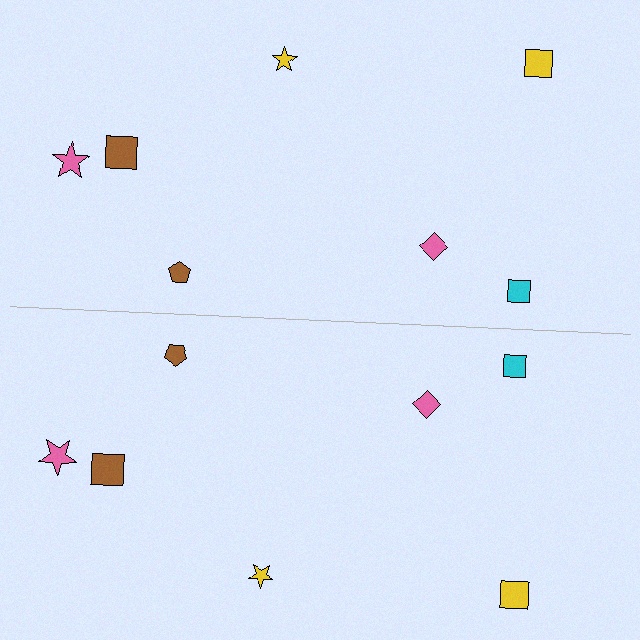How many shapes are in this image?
There are 14 shapes in this image.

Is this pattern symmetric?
Yes, this pattern has bilateral (reflection) symmetry.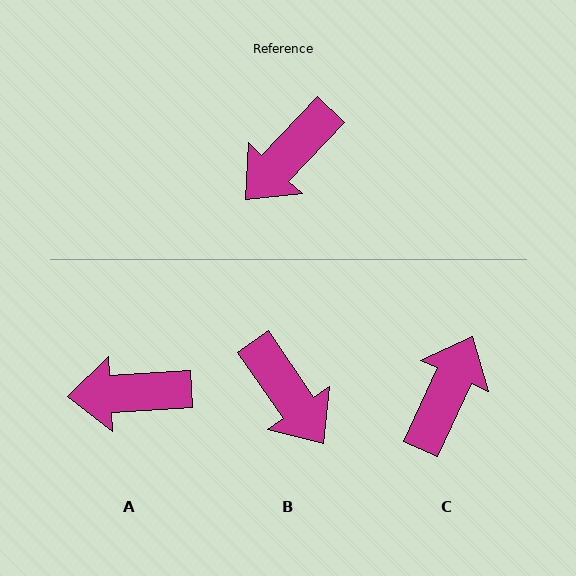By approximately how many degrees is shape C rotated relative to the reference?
Approximately 162 degrees clockwise.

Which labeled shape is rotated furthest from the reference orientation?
C, about 162 degrees away.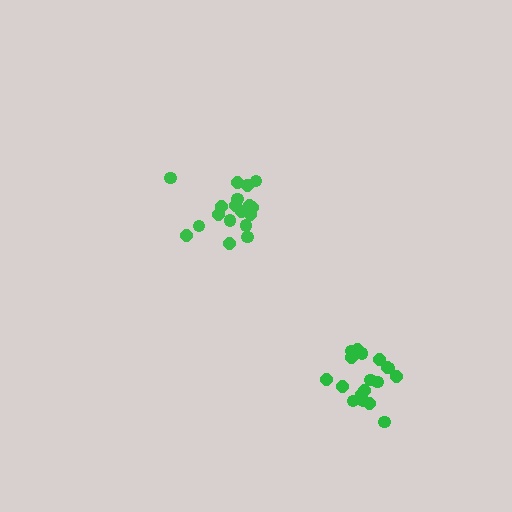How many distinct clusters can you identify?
There are 2 distinct clusters.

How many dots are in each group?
Group 1: 18 dots, Group 2: 18 dots (36 total).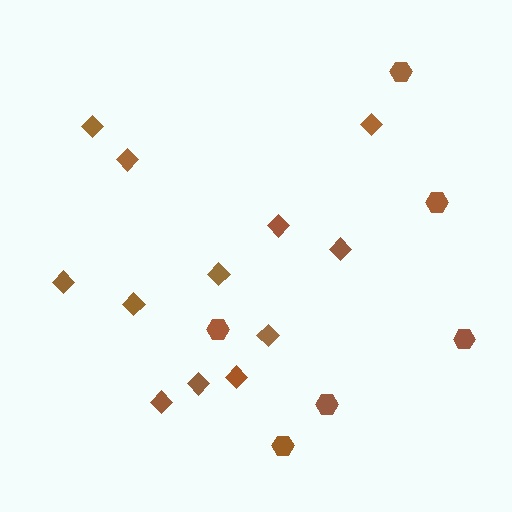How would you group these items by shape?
There are 2 groups: one group of hexagons (6) and one group of diamonds (12).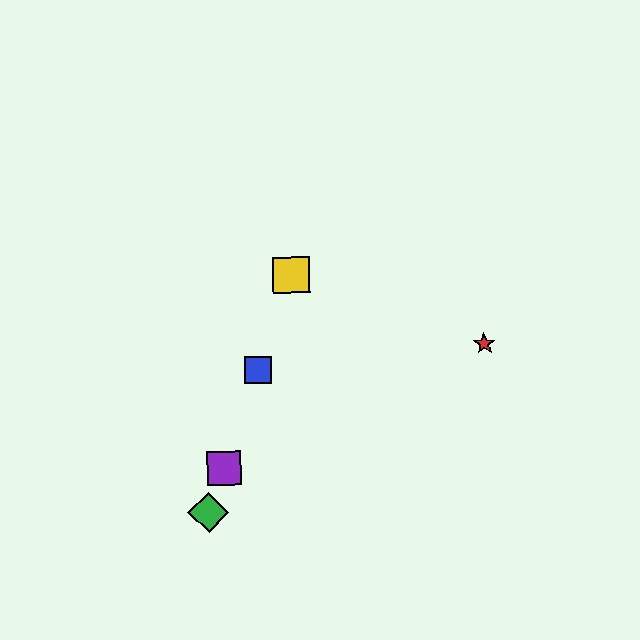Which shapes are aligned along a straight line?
The blue square, the green diamond, the yellow square, the purple square are aligned along a straight line.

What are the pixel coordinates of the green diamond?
The green diamond is at (208, 512).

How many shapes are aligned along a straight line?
4 shapes (the blue square, the green diamond, the yellow square, the purple square) are aligned along a straight line.